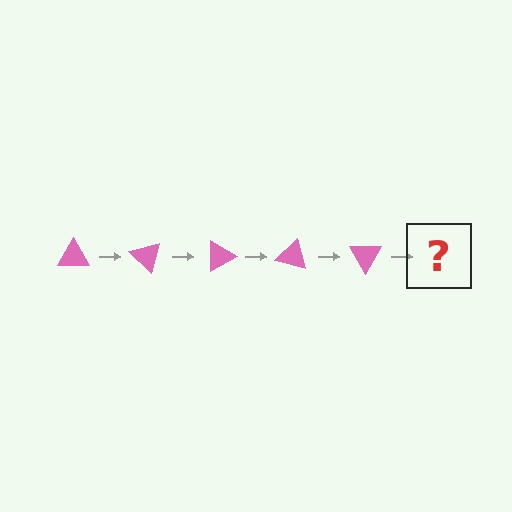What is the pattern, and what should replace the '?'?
The pattern is that the triangle rotates 45 degrees each step. The '?' should be a pink triangle rotated 225 degrees.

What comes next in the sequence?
The next element should be a pink triangle rotated 225 degrees.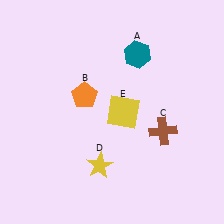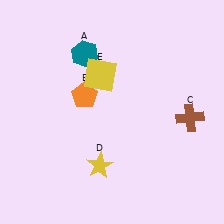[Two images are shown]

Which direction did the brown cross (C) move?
The brown cross (C) moved right.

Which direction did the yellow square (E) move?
The yellow square (E) moved up.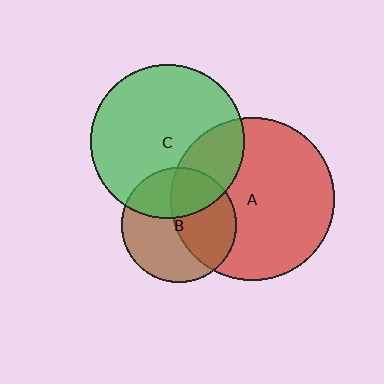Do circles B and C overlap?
Yes.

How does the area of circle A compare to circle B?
Approximately 2.0 times.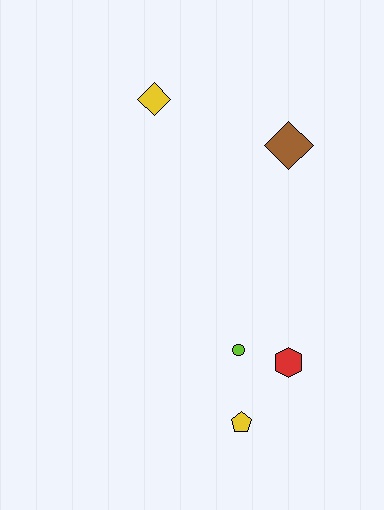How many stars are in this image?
There are no stars.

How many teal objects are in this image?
There are no teal objects.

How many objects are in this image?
There are 5 objects.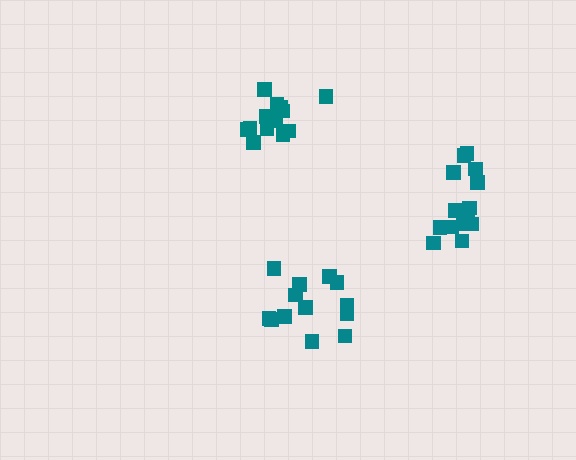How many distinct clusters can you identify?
There are 3 distinct clusters.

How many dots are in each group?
Group 1: 13 dots, Group 2: 15 dots, Group 3: 14 dots (42 total).